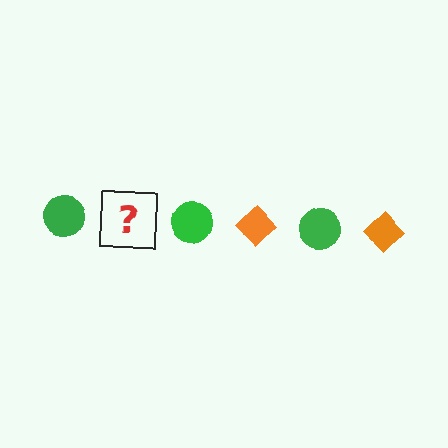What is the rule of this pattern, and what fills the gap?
The rule is that the pattern alternates between green circle and orange diamond. The gap should be filled with an orange diamond.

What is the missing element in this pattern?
The missing element is an orange diamond.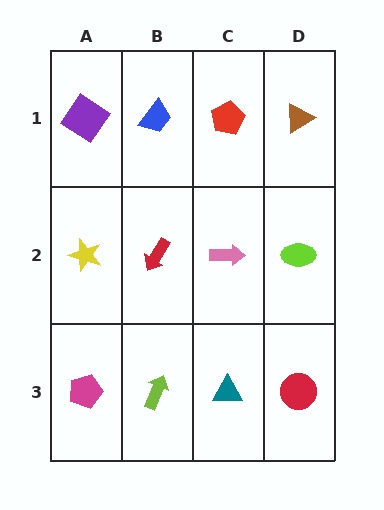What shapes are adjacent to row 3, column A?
A yellow star (row 2, column A), a lime arrow (row 3, column B).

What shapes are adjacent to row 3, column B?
A red arrow (row 2, column B), a magenta pentagon (row 3, column A), a teal triangle (row 3, column C).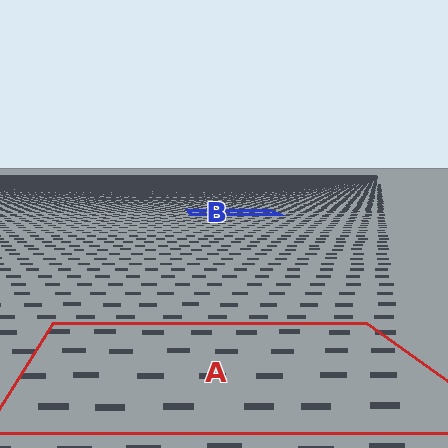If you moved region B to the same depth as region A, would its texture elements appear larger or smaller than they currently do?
They would appear larger. At a closer depth, the same texture elements are projected at a bigger on-screen size.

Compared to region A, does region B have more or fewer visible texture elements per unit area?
Region B has more texture elements per unit area — they are packed more densely because it is farther away.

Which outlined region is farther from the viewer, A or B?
Region B is farther from the viewer — the texture elements inside it appear smaller and more densely packed.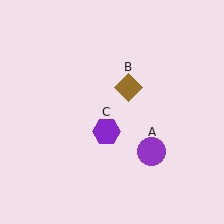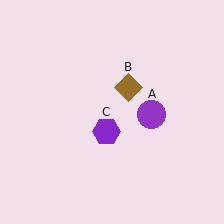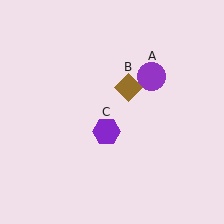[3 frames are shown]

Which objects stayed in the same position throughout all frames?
Brown diamond (object B) and purple hexagon (object C) remained stationary.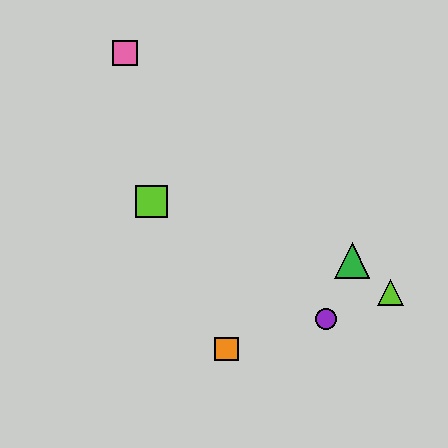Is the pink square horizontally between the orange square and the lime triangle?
No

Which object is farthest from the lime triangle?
The pink square is farthest from the lime triangle.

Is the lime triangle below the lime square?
Yes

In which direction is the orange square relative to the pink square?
The orange square is below the pink square.